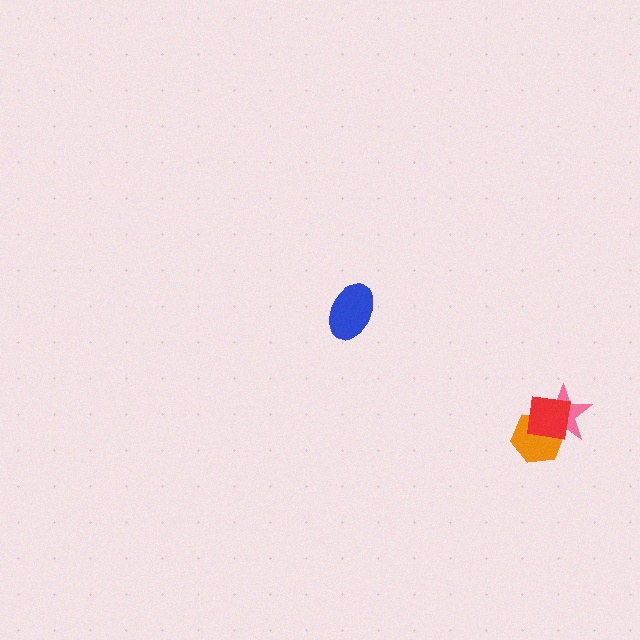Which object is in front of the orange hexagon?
The red square is in front of the orange hexagon.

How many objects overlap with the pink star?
2 objects overlap with the pink star.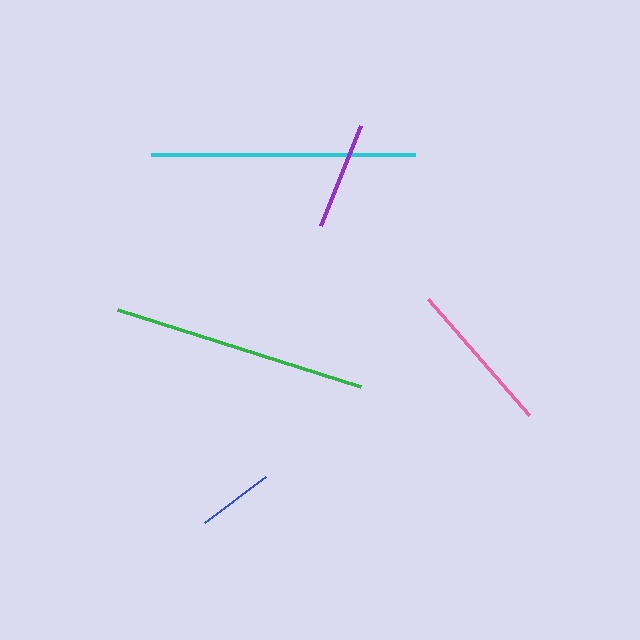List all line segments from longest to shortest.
From longest to shortest: cyan, green, pink, purple, blue.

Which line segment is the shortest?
The blue line is the shortest at approximately 77 pixels.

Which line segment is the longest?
The cyan line is the longest at approximately 264 pixels.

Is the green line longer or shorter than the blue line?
The green line is longer than the blue line.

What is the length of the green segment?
The green segment is approximately 255 pixels long.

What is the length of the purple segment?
The purple segment is approximately 108 pixels long.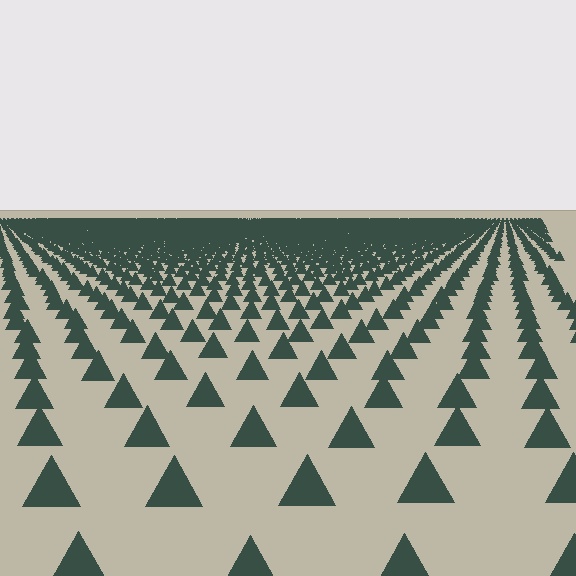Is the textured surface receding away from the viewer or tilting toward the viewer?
The surface is receding away from the viewer. Texture elements get smaller and denser toward the top.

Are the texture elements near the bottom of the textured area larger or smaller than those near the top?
Larger. Near the bottom, elements are closer to the viewer and appear at a bigger on-screen size.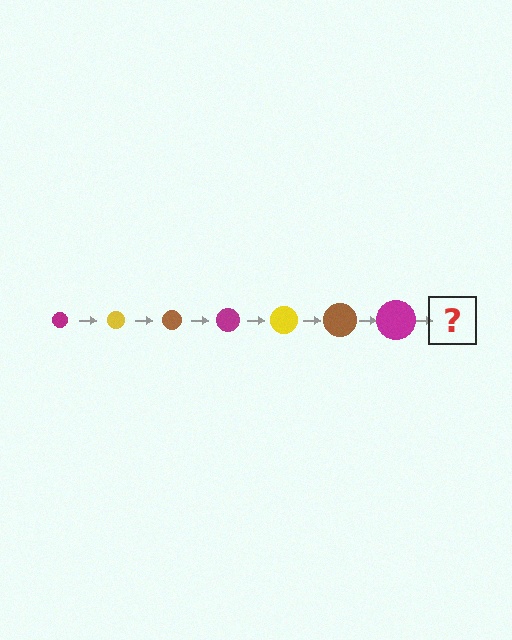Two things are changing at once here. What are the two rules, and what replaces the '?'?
The two rules are that the circle grows larger each step and the color cycles through magenta, yellow, and brown. The '?' should be a yellow circle, larger than the previous one.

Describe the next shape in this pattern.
It should be a yellow circle, larger than the previous one.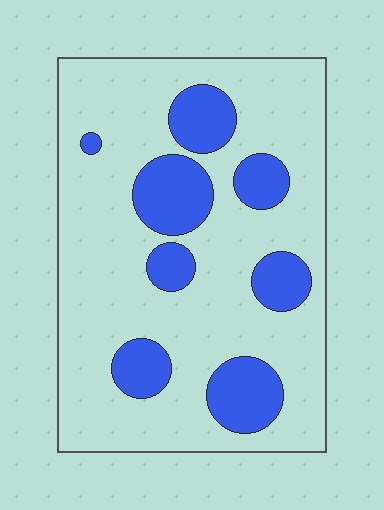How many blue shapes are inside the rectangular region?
8.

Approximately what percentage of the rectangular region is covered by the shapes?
Approximately 25%.